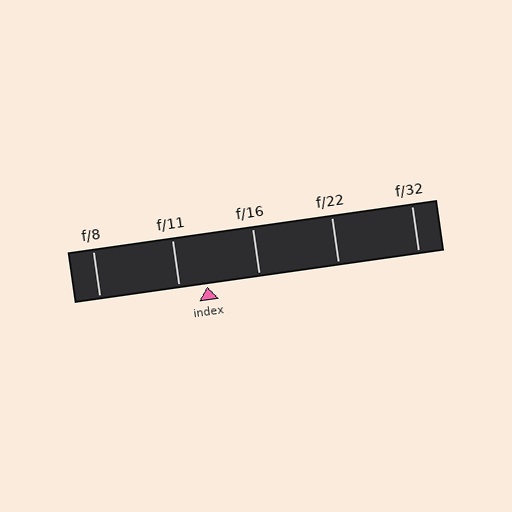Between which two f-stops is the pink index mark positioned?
The index mark is between f/11 and f/16.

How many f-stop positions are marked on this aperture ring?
There are 5 f-stop positions marked.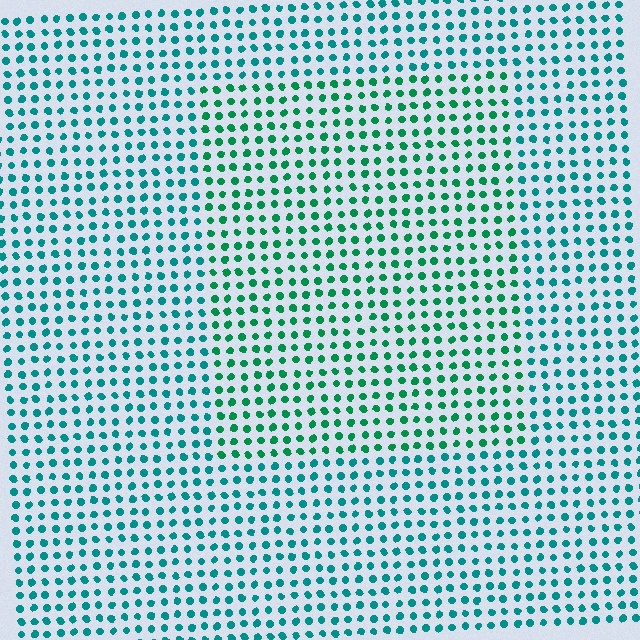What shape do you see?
I see a rectangle.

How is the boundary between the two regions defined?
The boundary is defined purely by a slight shift in hue (about 27 degrees). Spacing, size, and orientation are identical on both sides.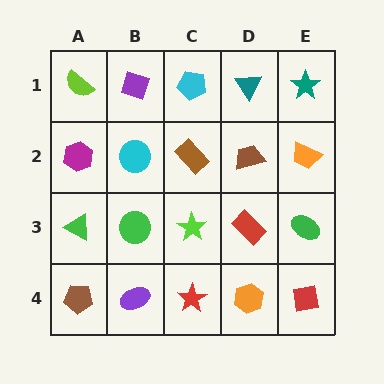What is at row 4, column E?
A red square.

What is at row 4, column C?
A red star.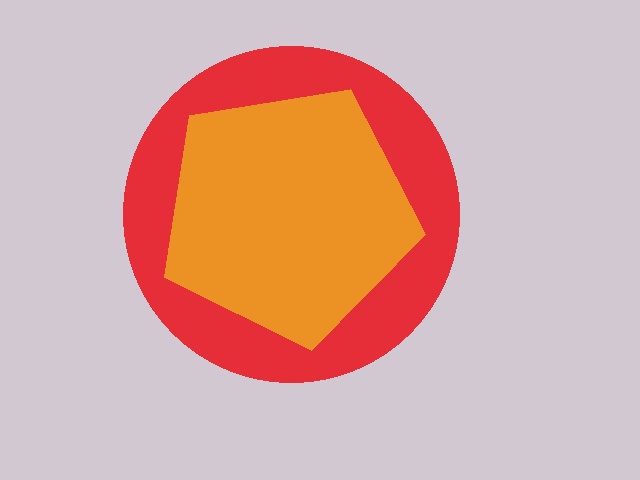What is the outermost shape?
The red circle.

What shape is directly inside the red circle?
The orange pentagon.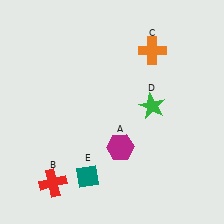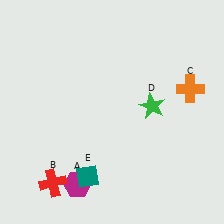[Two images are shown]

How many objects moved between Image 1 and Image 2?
2 objects moved between the two images.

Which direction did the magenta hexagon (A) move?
The magenta hexagon (A) moved left.